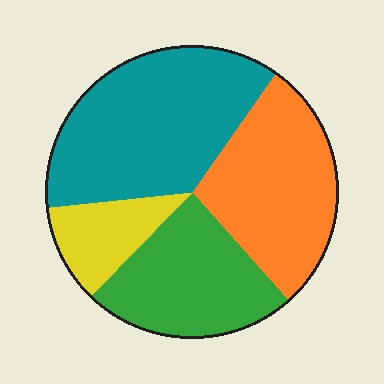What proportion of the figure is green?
Green covers about 25% of the figure.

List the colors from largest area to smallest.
From largest to smallest: teal, orange, green, yellow.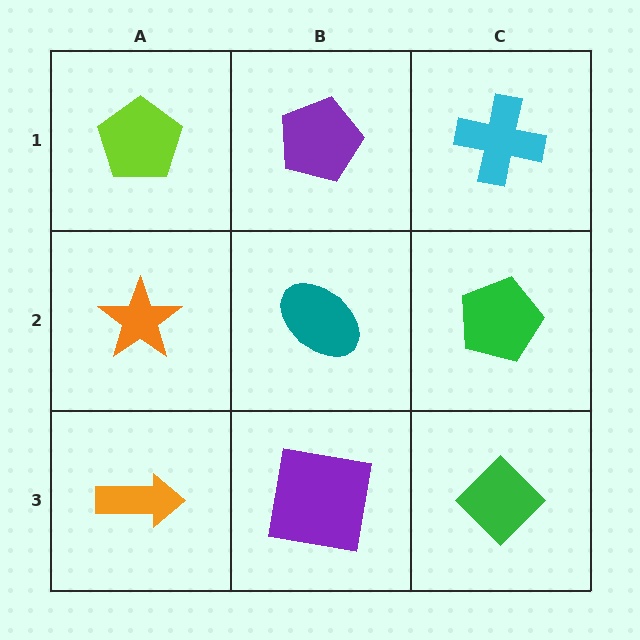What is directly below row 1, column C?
A green pentagon.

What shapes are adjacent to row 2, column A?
A lime pentagon (row 1, column A), an orange arrow (row 3, column A), a teal ellipse (row 2, column B).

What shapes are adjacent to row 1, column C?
A green pentagon (row 2, column C), a purple pentagon (row 1, column B).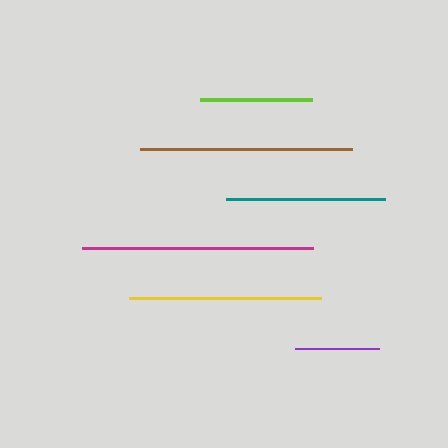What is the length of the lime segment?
The lime segment is approximately 112 pixels long.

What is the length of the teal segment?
The teal segment is approximately 159 pixels long.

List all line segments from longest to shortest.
From longest to shortest: magenta, brown, yellow, teal, lime, purple.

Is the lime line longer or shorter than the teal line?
The teal line is longer than the lime line.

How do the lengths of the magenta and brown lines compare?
The magenta and brown lines are approximately the same length.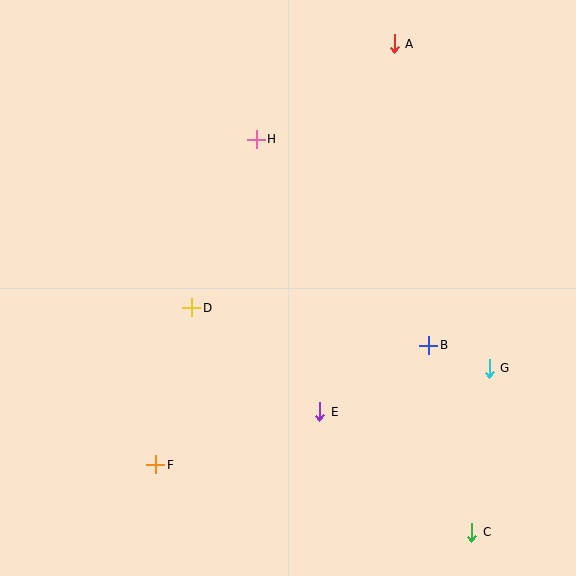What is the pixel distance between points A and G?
The distance between A and G is 338 pixels.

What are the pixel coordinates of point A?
Point A is at (394, 44).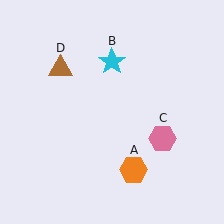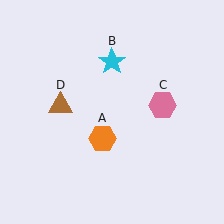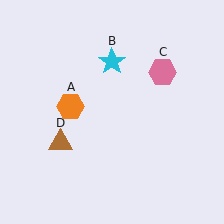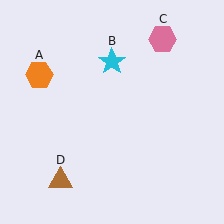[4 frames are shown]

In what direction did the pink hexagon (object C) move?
The pink hexagon (object C) moved up.